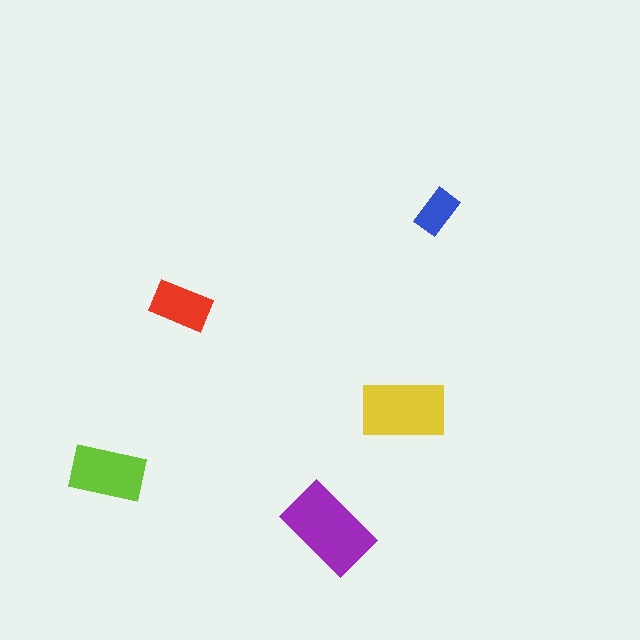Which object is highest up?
The blue rectangle is topmost.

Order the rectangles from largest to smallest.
the purple one, the yellow one, the lime one, the red one, the blue one.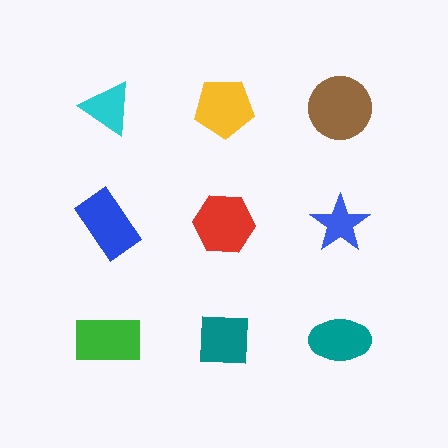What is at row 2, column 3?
A blue star.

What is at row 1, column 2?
A yellow pentagon.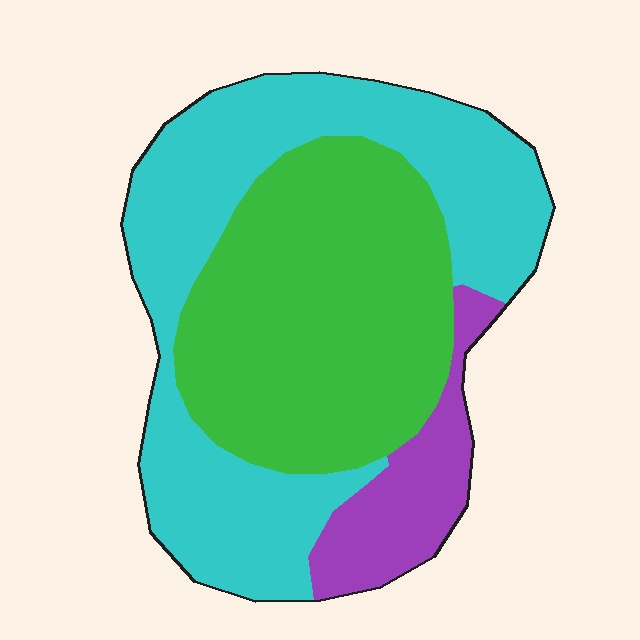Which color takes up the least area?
Purple, at roughly 10%.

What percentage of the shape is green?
Green takes up about two fifths (2/5) of the shape.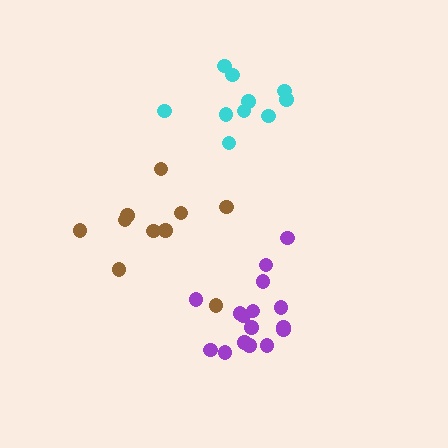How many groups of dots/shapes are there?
There are 3 groups.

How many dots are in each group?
Group 1: 10 dots, Group 2: 16 dots, Group 3: 10 dots (36 total).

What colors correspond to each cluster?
The clusters are colored: brown, purple, cyan.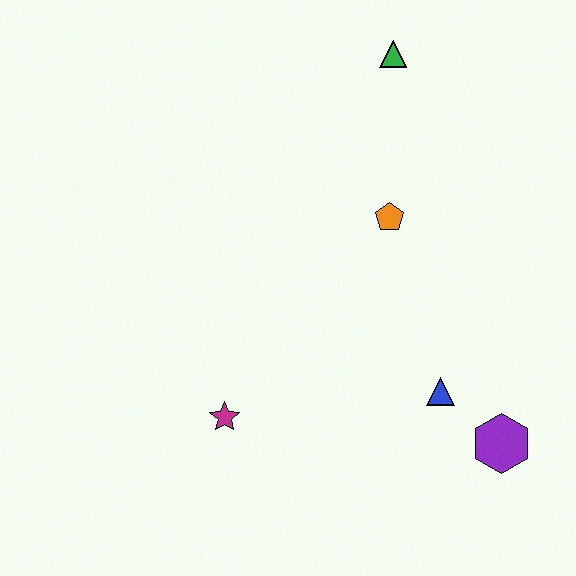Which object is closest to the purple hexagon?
The blue triangle is closest to the purple hexagon.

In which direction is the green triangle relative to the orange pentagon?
The green triangle is above the orange pentagon.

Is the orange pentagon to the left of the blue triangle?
Yes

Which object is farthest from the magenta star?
The green triangle is farthest from the magenta star.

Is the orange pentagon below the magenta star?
No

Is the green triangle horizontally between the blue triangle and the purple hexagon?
No